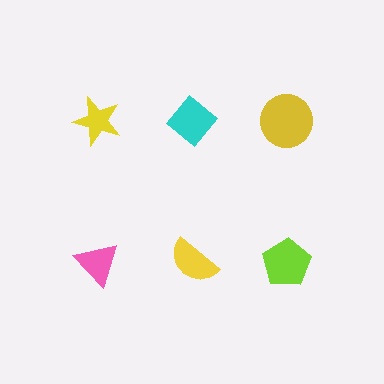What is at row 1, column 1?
A yellow star.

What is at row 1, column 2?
A cyan diamond.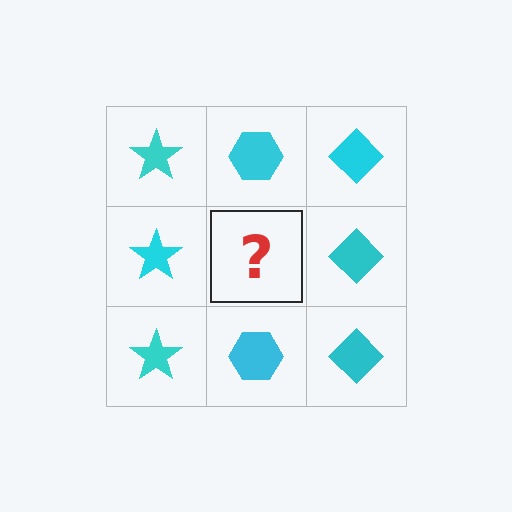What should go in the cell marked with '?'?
The missing cell should contain a cyan hexagon.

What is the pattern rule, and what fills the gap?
The rule is that each column has a consistent shape. The gap should be filled with a cyan hexagon.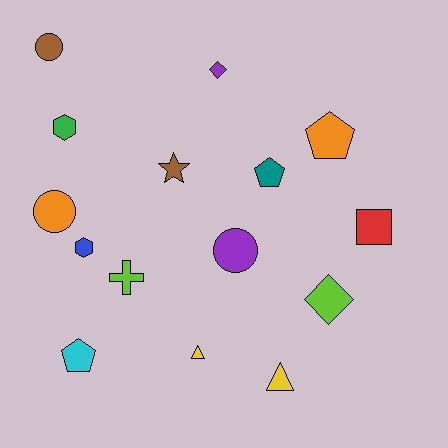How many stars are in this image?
There is 1 star.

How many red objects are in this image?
There is 1 red object.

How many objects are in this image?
There are 15 objects.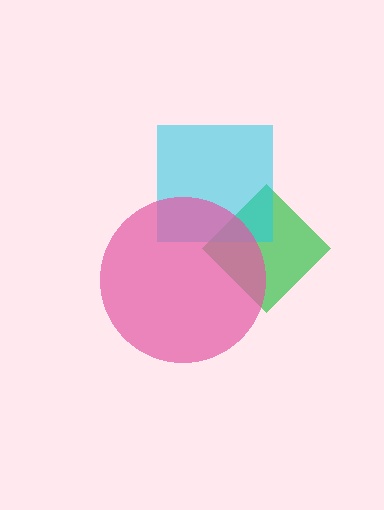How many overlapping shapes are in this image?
There are 3 overlapping shapes in the image.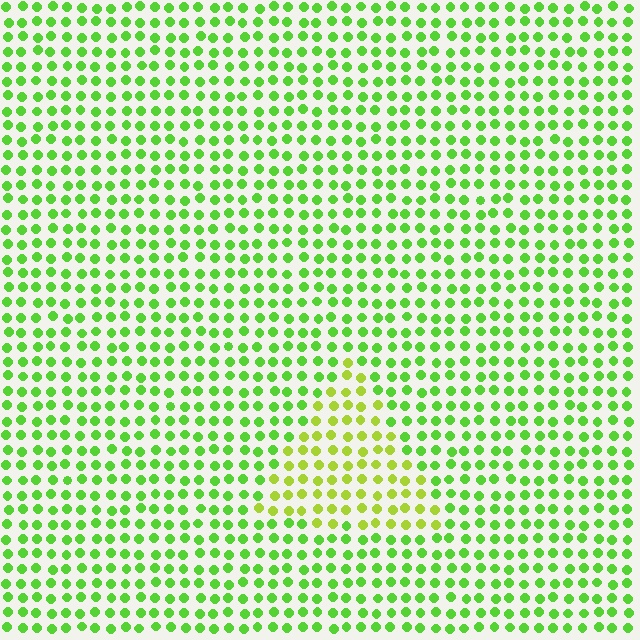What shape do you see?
I see a triangle.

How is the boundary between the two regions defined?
The boundary is defined purely by a slight shift in hue (about 30 degrees). Spacing, size, and orientation are identical on both sides.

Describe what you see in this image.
The image is filled with small lime elements in a uniform arrangement. A triangle-shaped region is visible where the elements are tinted to a slightly different hue, forming a subtle color boundary.